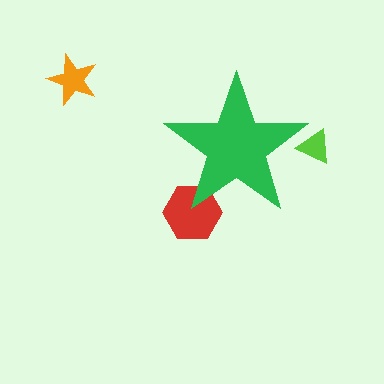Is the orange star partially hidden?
No, the orange star is fully visible.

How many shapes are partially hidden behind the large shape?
2 shapes are partially hidden.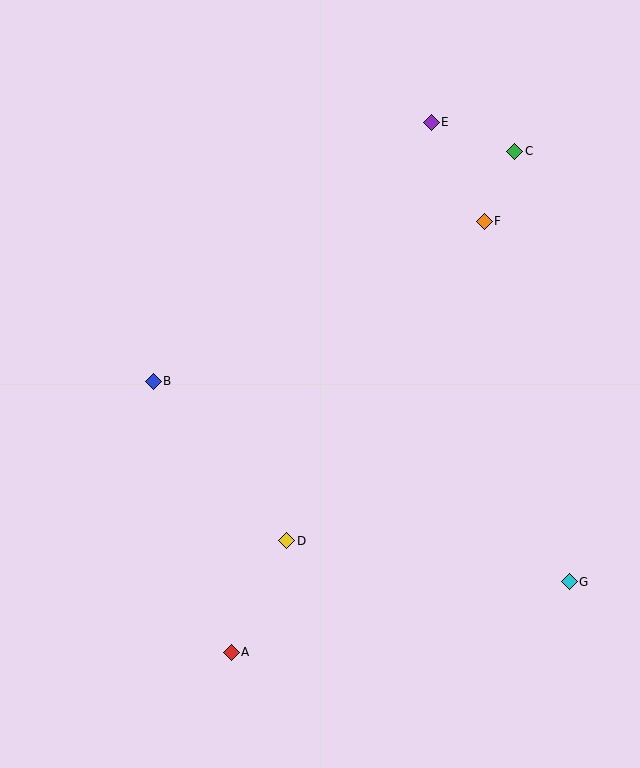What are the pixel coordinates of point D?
Point D is at (287, 541).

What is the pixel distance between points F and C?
The distance between F and C is 76 pixels.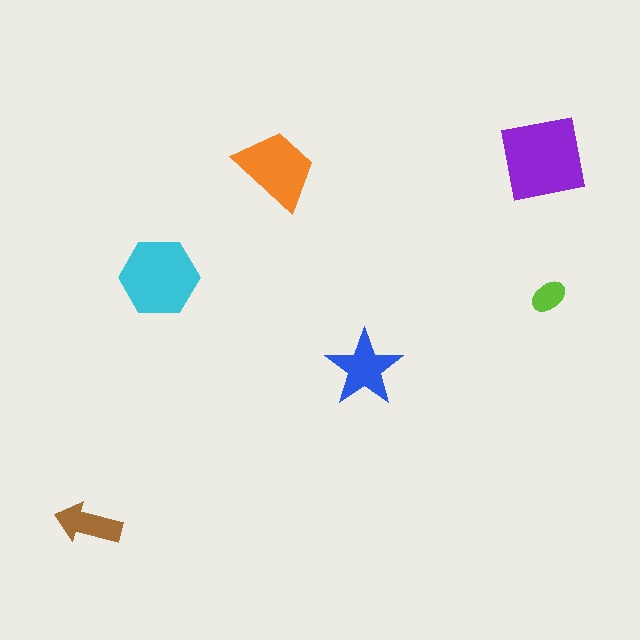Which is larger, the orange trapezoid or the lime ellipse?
The orange trapezoid.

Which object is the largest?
The purple square.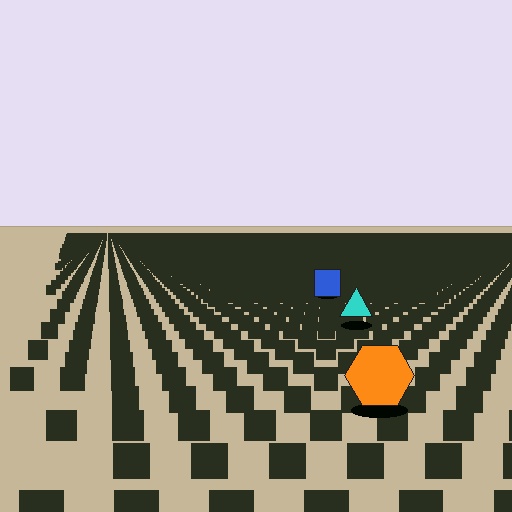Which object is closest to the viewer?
The orange hexagon is closest. The texture marks near it are larger and more spread out.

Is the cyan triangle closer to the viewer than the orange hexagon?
No. The orange hexagon is closer — you can tell from the texture gradient: the ground texture is coarser near it.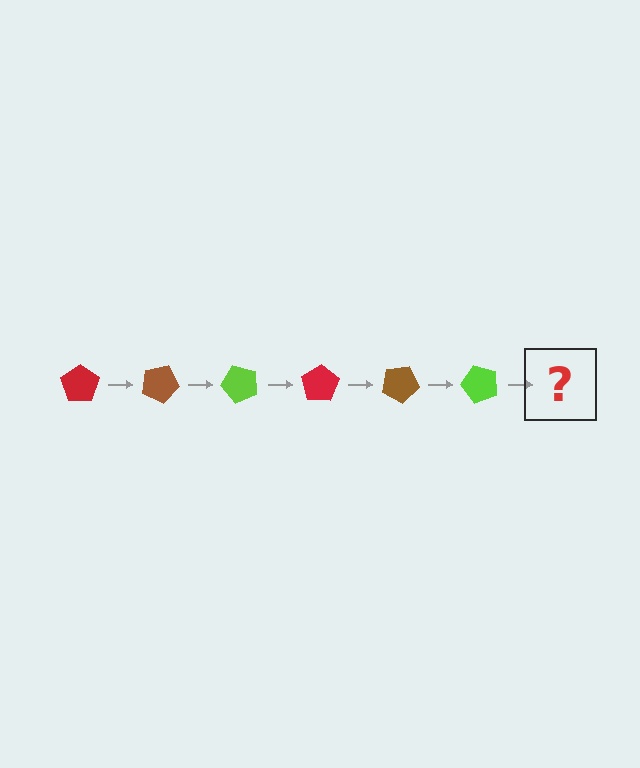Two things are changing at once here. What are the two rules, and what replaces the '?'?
The two rules are that it rotates 25 degrees each step and the color cycles through red, brown, and lime. The '?' should be a red pentagon, rotated 150 degrees from the start.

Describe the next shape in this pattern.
It should be a red pentagon, rotated 150 degrees from the start.